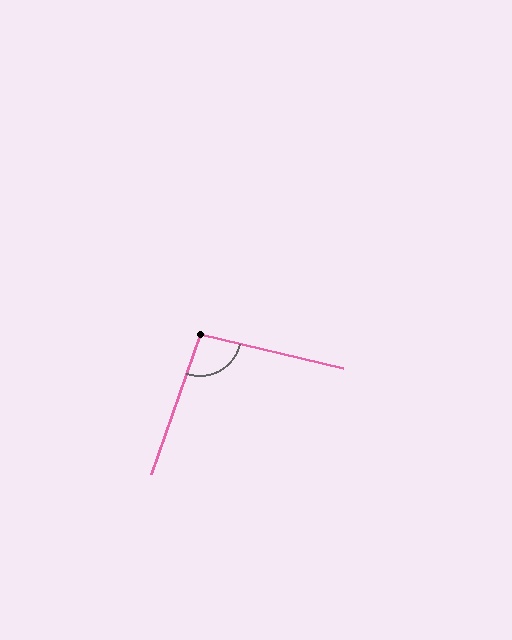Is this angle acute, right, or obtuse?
It is obtuse.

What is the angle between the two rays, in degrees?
Approximately 96 degrees.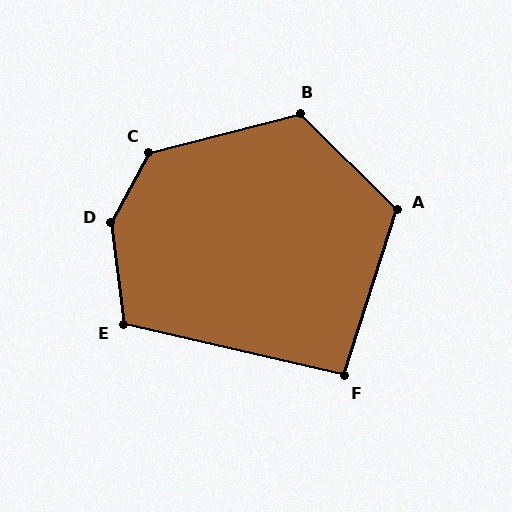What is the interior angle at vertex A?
Approximately 117 degrees (obtuse).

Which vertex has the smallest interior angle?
F, at approximately 95 degrees.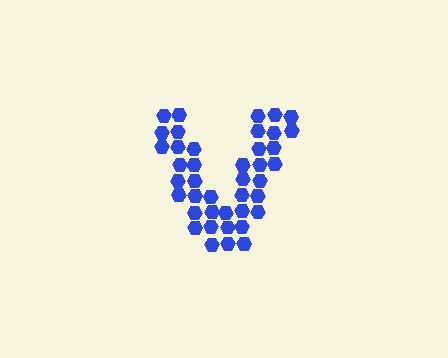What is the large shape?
The large shape is the letter V.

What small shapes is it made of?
It is made of small hexagons.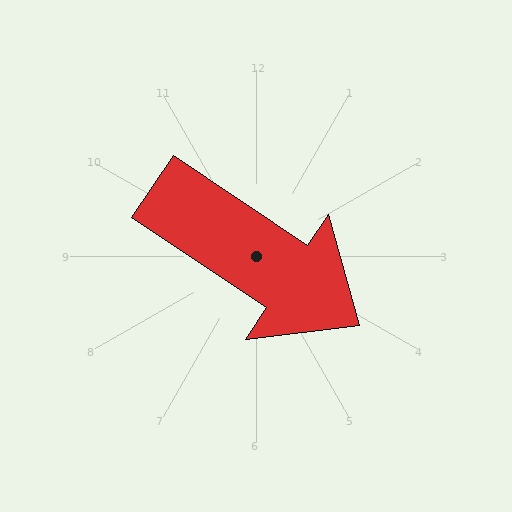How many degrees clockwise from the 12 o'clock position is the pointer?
Approximately 124 degrees.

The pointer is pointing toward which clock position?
Roughly 4 o'clock.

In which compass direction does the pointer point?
Southeast.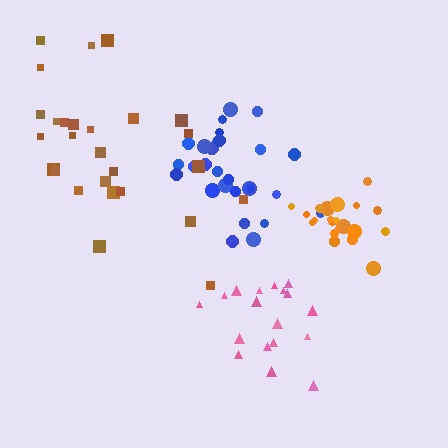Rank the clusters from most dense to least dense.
orange, blue, pink, brown.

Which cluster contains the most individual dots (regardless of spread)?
Blue (29).